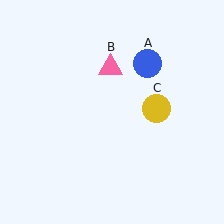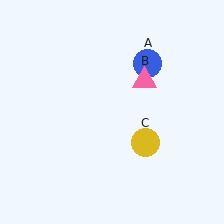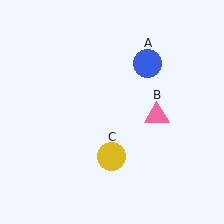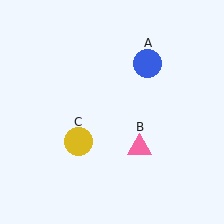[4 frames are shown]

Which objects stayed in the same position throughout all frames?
Blue circle (object A) remained stationary.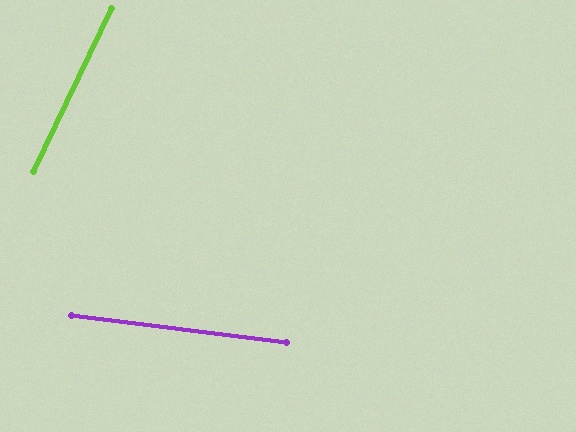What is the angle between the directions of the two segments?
Approximately 72 degrees.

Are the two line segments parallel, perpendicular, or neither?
Neither parallel nor perpendicular — they differ by about 72°.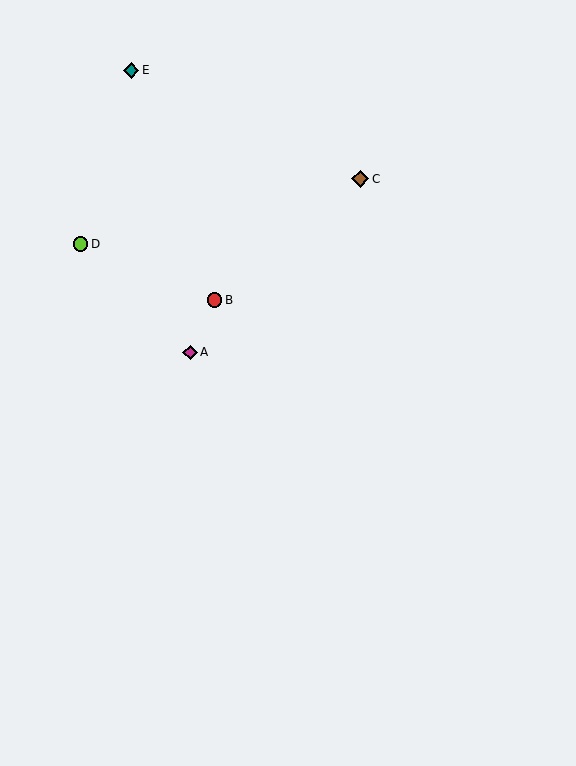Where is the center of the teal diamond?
The center of the teal diamond is at (131, 70).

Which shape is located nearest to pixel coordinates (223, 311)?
The red circle (labeled B) at (214, 300) is nearest to that location.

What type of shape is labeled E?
Shape E is a teal diamond.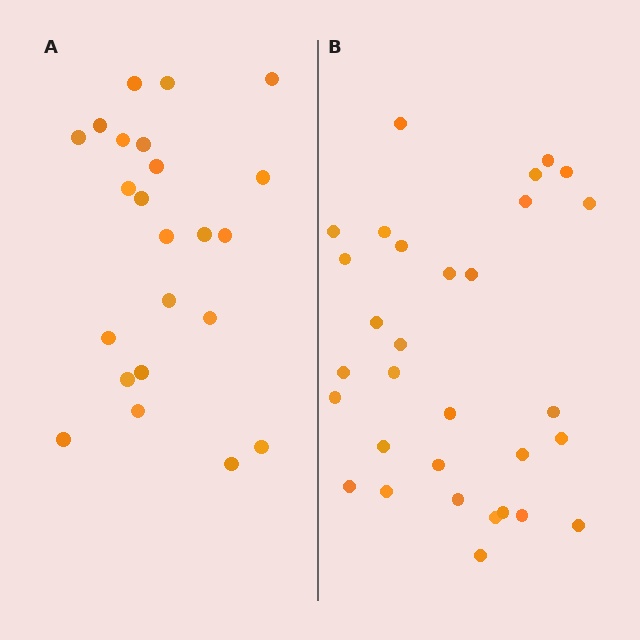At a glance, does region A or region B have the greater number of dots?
Region B (the right region) has more dots.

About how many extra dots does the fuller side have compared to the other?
Region B has roughly 8 or so more dots than region A.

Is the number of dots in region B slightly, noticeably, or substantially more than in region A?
Region B has noticeably more, but not dramatically so. The ratio is roughly 1.3 to 1.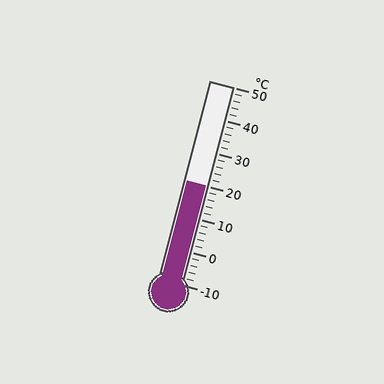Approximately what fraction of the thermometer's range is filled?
The thermometer is filled to approximately 50% of its range.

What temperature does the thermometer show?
The thermometer shows approximately 20°C.